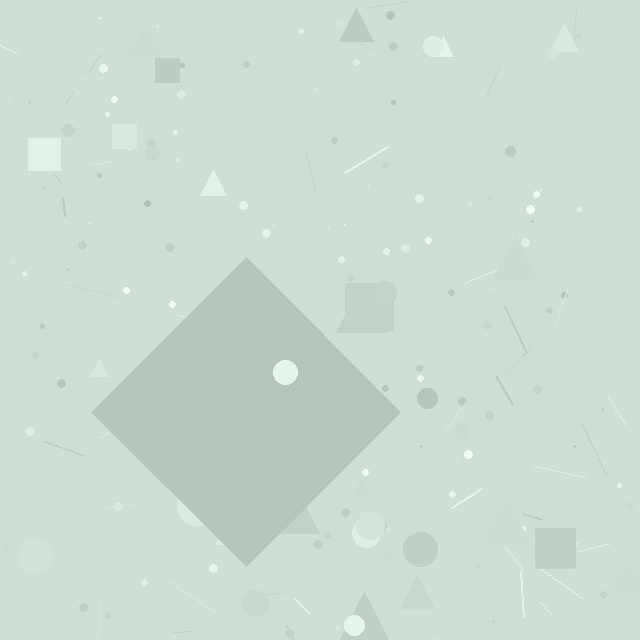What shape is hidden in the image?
A diamond is hidden in the image.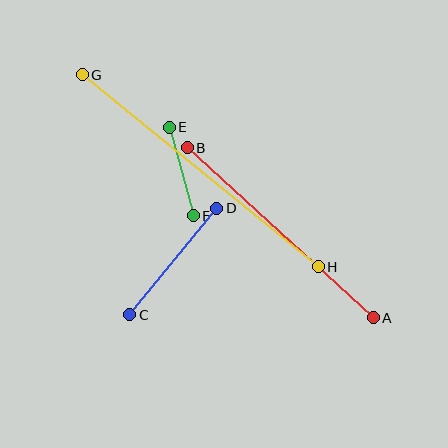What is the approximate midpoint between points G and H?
The midpoint is at approximately (200, 171) pixels.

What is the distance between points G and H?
The distance is approximately 304 pixels.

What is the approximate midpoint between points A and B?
The midpoint is at approximately (280, 233) pixels.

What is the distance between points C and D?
The distance is approximately 137 pixels.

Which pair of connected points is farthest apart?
Points G and H are farthest apart.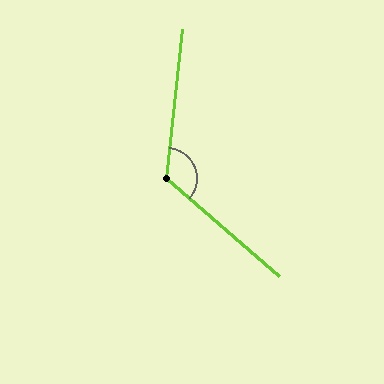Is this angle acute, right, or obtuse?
It is obtuse.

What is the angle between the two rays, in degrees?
Approximately 124 degrees.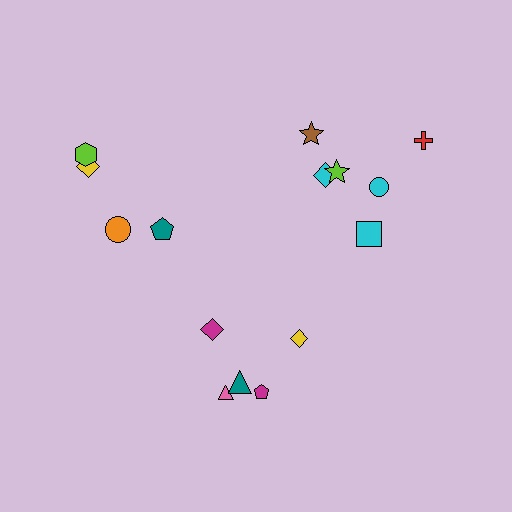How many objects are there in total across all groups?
There are 15 objects.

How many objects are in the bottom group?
There are 5 objects.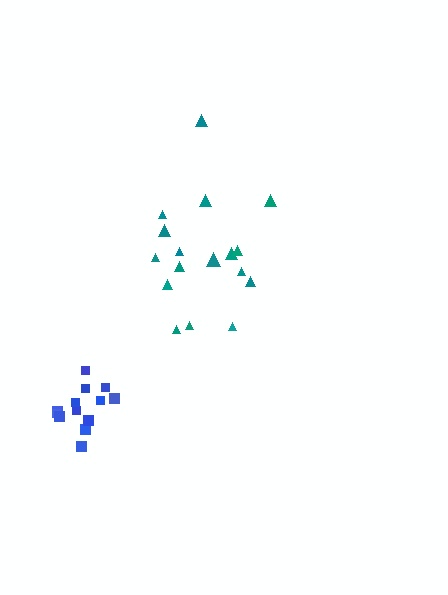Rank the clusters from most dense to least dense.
blue, teal.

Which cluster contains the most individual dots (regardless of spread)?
Teal (17).